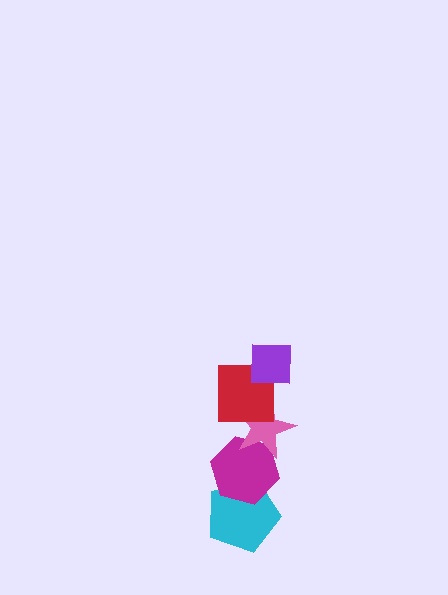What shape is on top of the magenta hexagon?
The pink star is on top of the magenta hexagon.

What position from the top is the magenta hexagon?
The magenta hexagon is 4th from the top.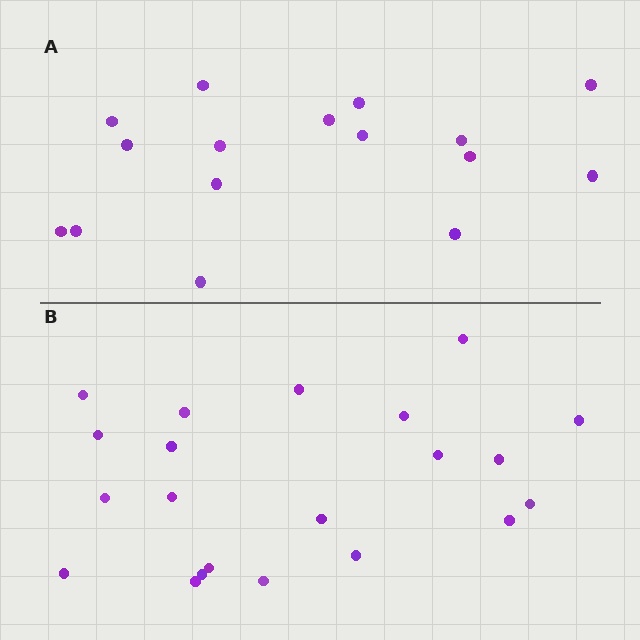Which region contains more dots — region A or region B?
Region B (the bottom region) has more dots.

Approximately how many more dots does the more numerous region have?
Region B has about 5 more dots than region A.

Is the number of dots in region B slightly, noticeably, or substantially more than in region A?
Region B has noticeably more, but not dramatically so. The ratio is roughly 1.3 to 1.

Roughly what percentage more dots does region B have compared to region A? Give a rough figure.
About 30% more.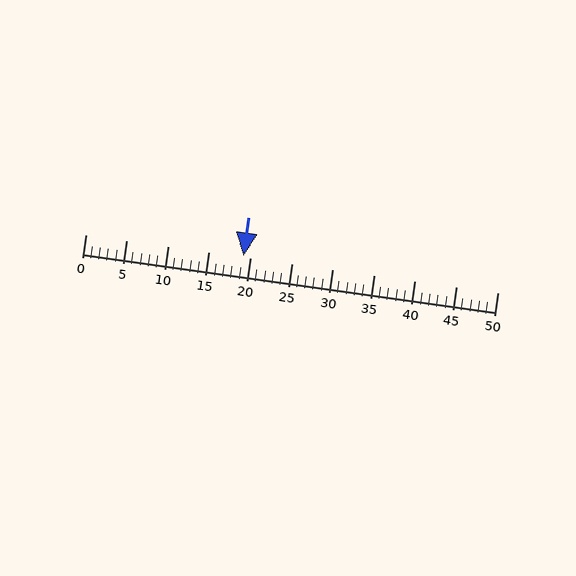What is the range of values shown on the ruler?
The ruler shows values from 0 to 50.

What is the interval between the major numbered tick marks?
The major tick marks are spaced 5 units apart.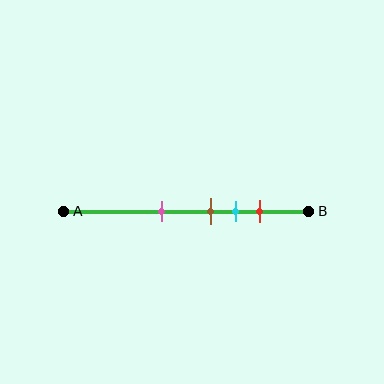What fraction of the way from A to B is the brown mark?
The brown mark is approximately 60% (0.6) of the way from A to B.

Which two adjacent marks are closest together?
The brown and cyan marks are the closest adjacent pair.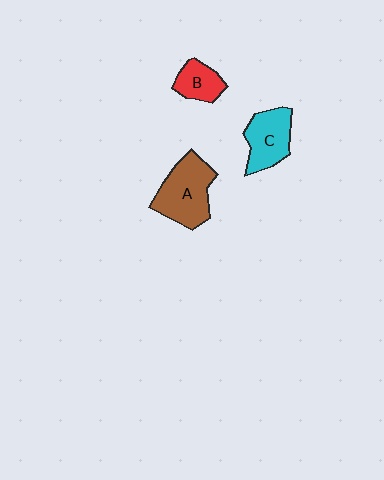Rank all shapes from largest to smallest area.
From largest to smallest: A (brown), C (cyan), B (red).